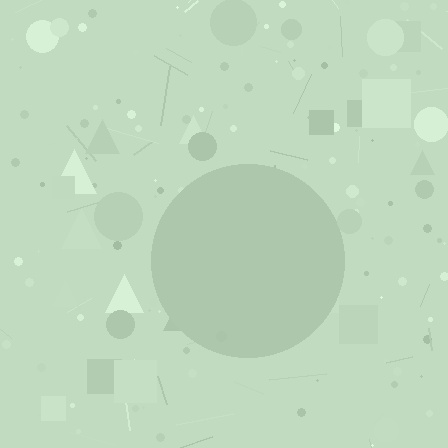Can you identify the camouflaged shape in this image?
The camouflaged shape is a circle.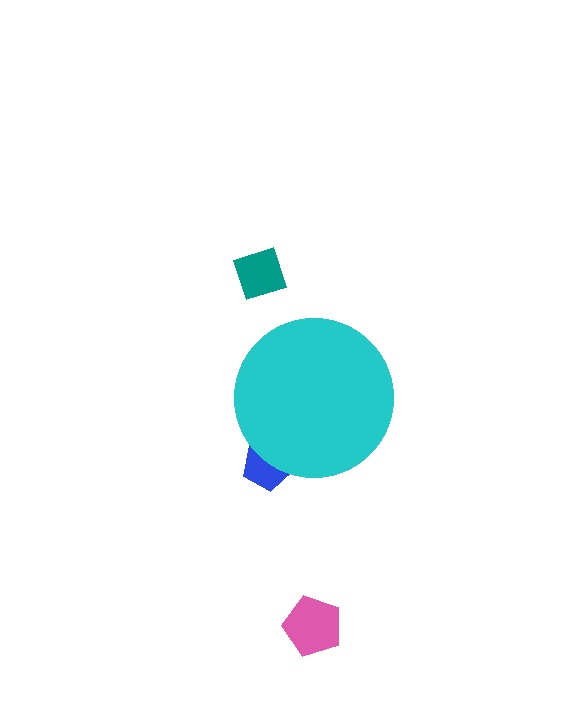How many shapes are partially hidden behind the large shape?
1 shape is partially hidden.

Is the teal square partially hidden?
No, the teal square is fully visible.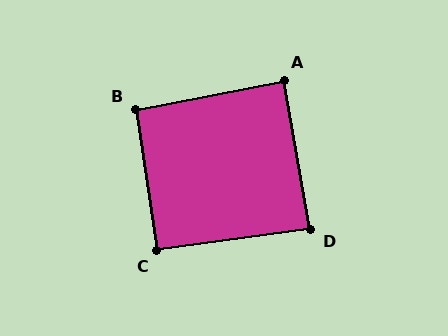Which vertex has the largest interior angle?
B, at approximately 92 degrees.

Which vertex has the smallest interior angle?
D, at approximately 88 degrees.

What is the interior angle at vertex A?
Approximately 89 degrees (approximately right).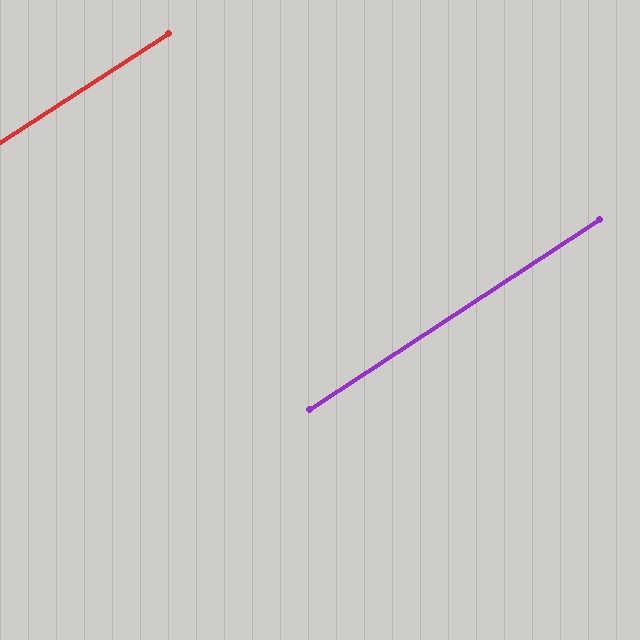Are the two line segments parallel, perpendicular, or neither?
Parallel — their directions differ by only 0.2°.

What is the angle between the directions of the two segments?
Approximately 0 degrees.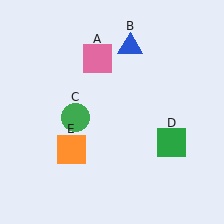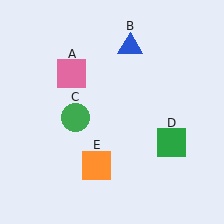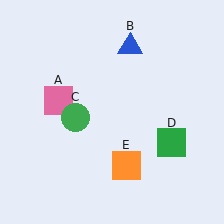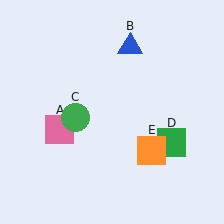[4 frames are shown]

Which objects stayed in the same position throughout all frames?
Blue triangle (object B) and green circle (object C) and green square (object D) remained stationary.